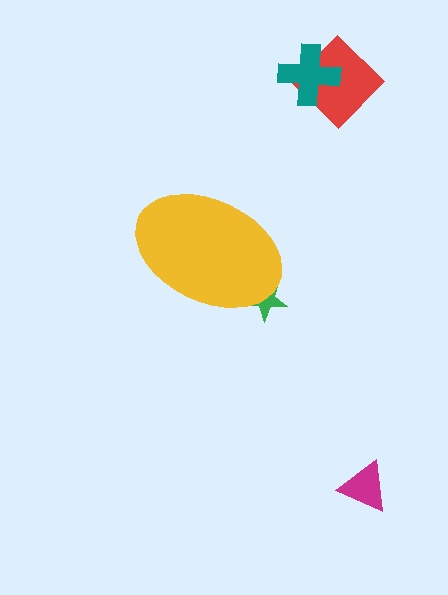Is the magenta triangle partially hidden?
No, the magenta triangle is fully visible.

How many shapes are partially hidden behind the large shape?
1 shape is partially hidden.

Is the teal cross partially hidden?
No, the teal cross is fully visible.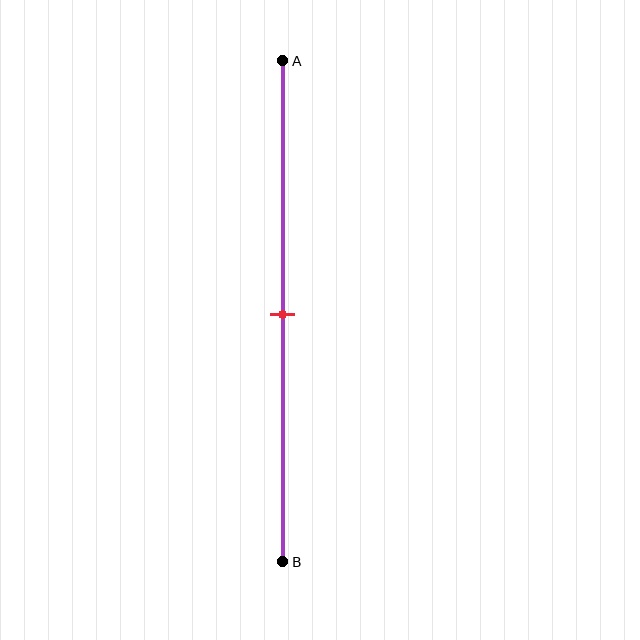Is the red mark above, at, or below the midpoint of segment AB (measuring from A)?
The red mark is approximately at the midpoint of segment AB.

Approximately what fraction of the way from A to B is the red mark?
The red mark is approximately 50% of the way from A to B.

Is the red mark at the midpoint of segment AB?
Yes, the mark is approximately at the midpoint.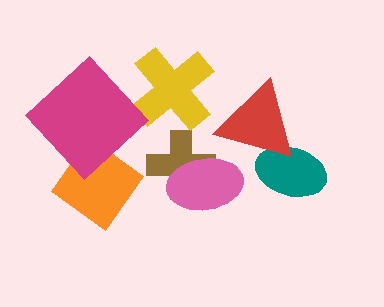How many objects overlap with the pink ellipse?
1 object overlaps with the pink ellipse.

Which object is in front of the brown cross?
The pink ellipse is in front of the brown cross.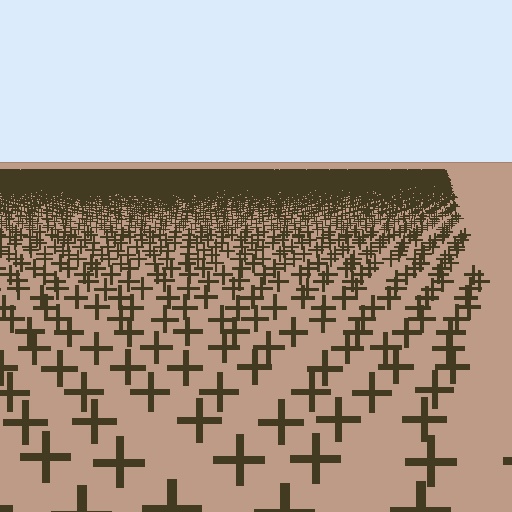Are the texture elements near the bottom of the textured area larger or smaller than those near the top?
Larger. Near the bottom, elements are closer to the viewer and appear at a bigger on-screen size.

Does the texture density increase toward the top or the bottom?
Density increases toward the top.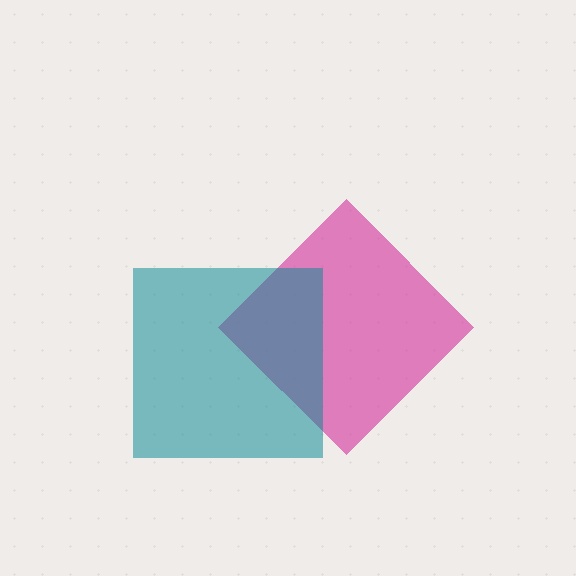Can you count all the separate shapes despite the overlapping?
Yes, there are 2 separate shapes.